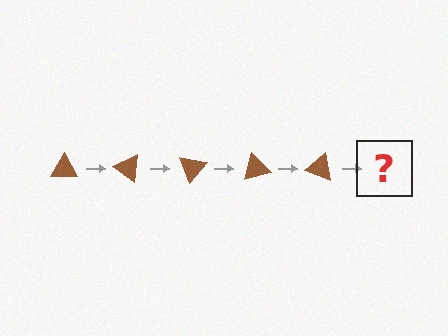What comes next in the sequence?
The next element should be a brown triangle rotated 175 degrees.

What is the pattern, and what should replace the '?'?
The pattern is that the triangle rotates 35 degrees each step. The '?' should be a brown triangle rotated 175 degrees.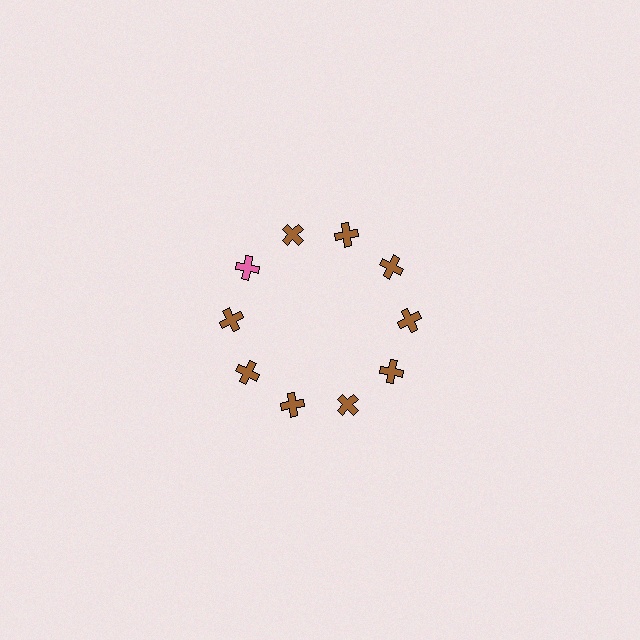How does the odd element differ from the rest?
It has a different color: pink instead of brown.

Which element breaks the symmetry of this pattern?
The pink cross at roughly the 10 o'clock position breaks the symmetry. All other shapes are brown crosses.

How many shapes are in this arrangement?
There are 10 shapes arranged in a ring pattern.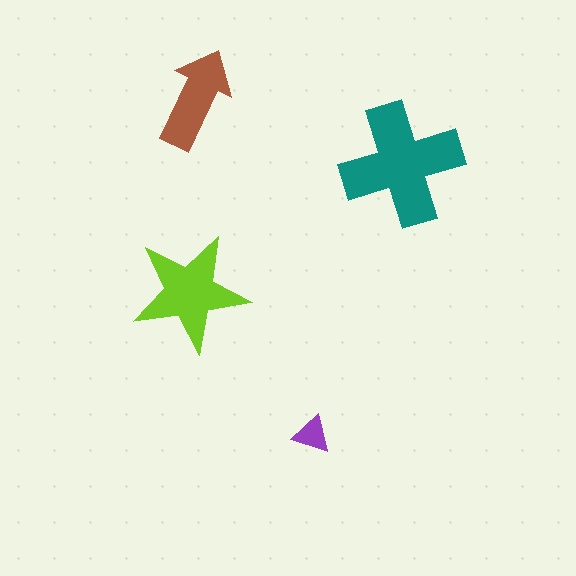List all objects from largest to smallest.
The teal cross, the lime star, the brown arrow, the purple triangle.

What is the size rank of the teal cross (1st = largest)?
1st.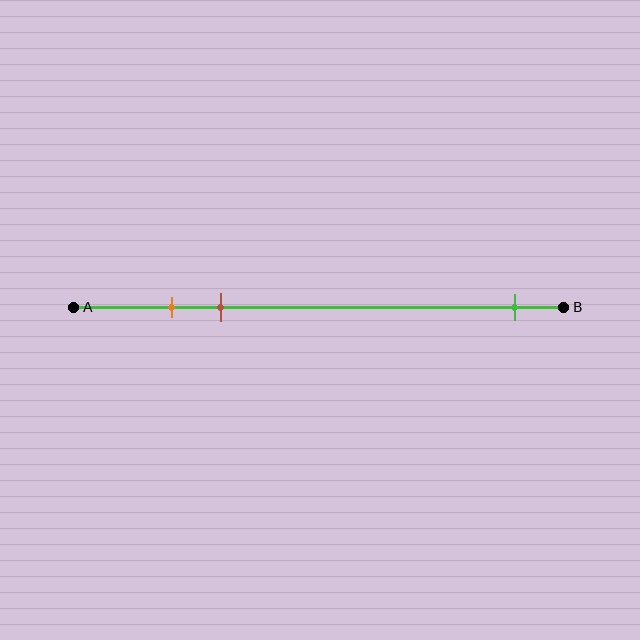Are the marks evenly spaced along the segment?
No, the marks are not evenly spaced.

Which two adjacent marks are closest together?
The orange and brown marks are the closest adjacent pair.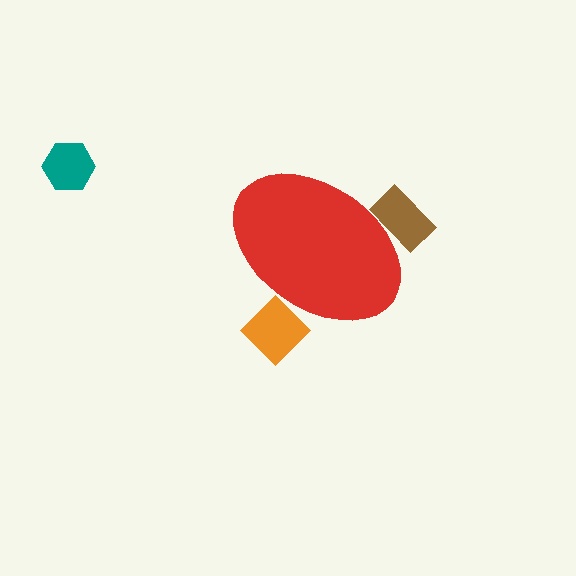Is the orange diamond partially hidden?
Yes, the orange diamond is partially hidden behind the red ellipse.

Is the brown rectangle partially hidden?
Yes, the brown rectangle is partially hidden behind the red ellipse.